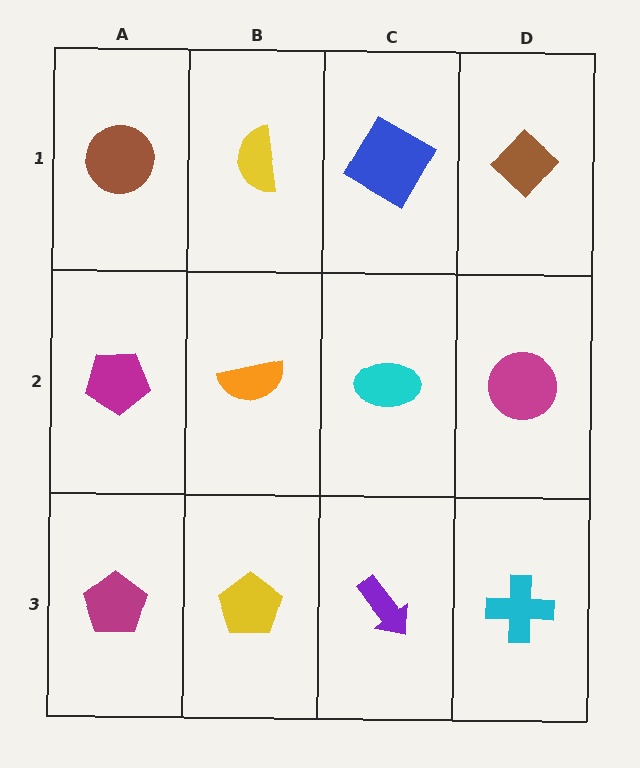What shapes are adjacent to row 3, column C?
A cyan ellipse (row 2, column C), a yellow pentagon (row 3, column B), a cyan cross (row 3, column D).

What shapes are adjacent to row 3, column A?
A magenta pentagon (row 2, column A), a yellow pentagon (row 3, column B).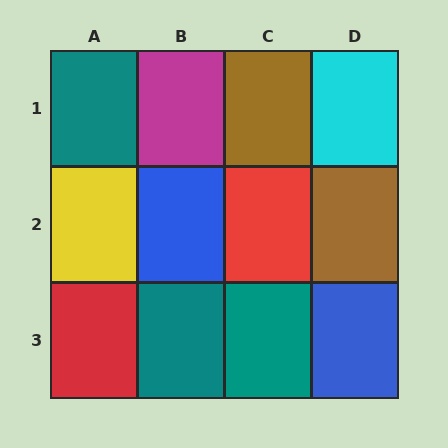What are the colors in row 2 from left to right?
Yellow, blue, red, brown.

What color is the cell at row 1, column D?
Cyan.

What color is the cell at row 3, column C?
Teal.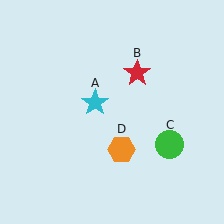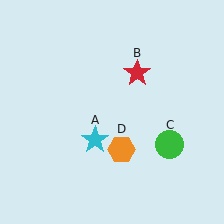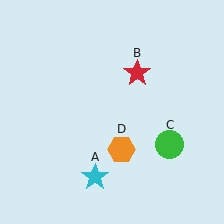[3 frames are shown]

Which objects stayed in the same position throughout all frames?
Red star (object B) and green circle (object C) and orange hexagon (object D) remained stationary.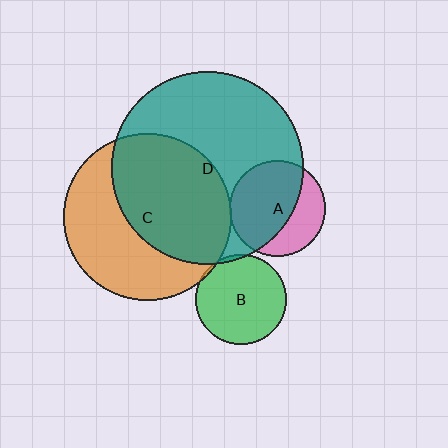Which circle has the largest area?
Circle D (teal).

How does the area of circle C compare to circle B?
Approximately 3.4 times.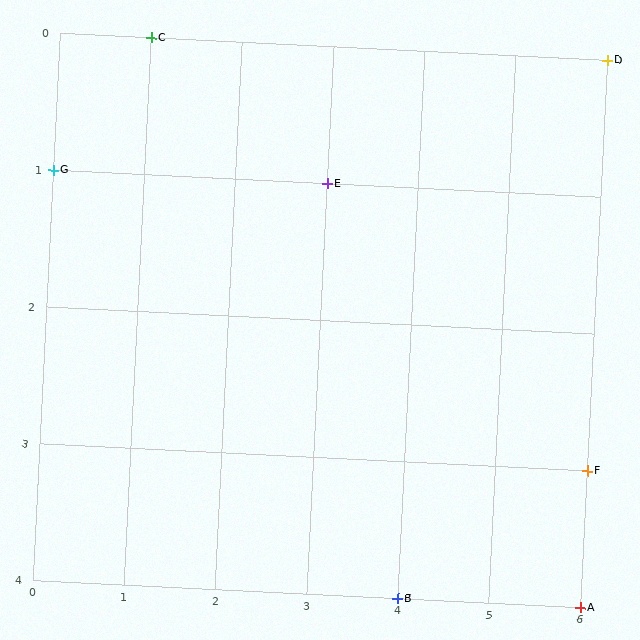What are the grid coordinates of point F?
Point F is at grid coordinates (6, 3).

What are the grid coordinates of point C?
Point C is at grid coordinates (1, 0).